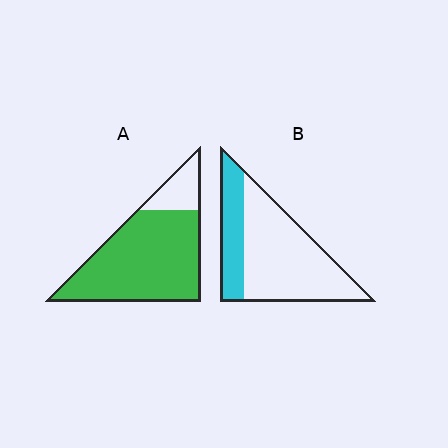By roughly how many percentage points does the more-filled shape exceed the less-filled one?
By roughly 55 percentage points (A over B).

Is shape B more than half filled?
No.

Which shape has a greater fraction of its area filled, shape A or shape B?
Shape A.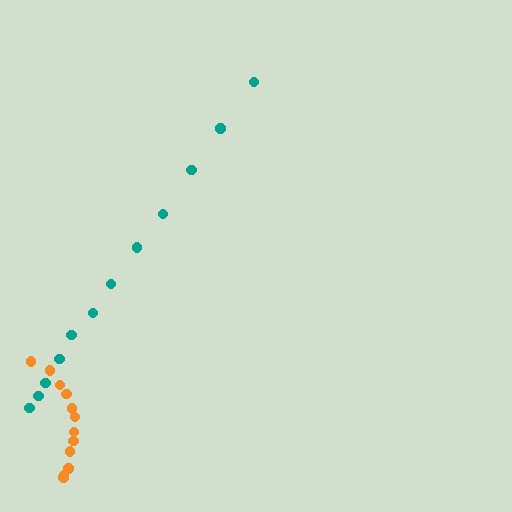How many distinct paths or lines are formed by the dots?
There are 2 distinct paths.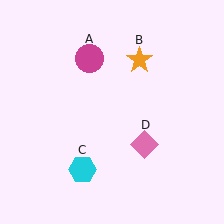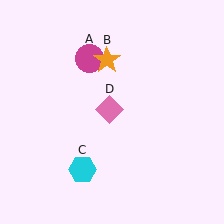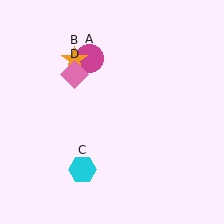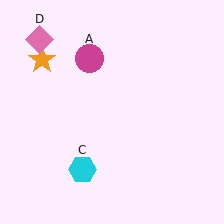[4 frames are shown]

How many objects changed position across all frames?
2 objects changed position: orange star (object B), pink diamond (object D).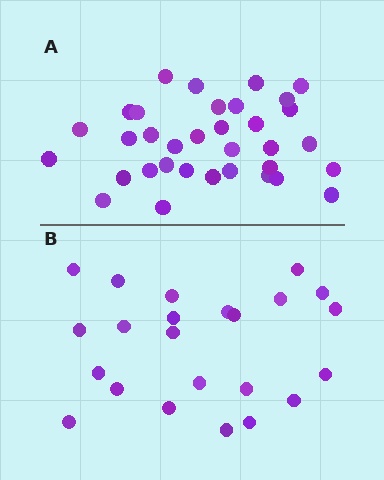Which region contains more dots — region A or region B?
Region A (the top region) has more dots.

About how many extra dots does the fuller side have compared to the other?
Region A has roughly 12 or so more dots than region B.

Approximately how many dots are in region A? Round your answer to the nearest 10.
About 30 dots. (The exact count is 34, which rounds to 30.)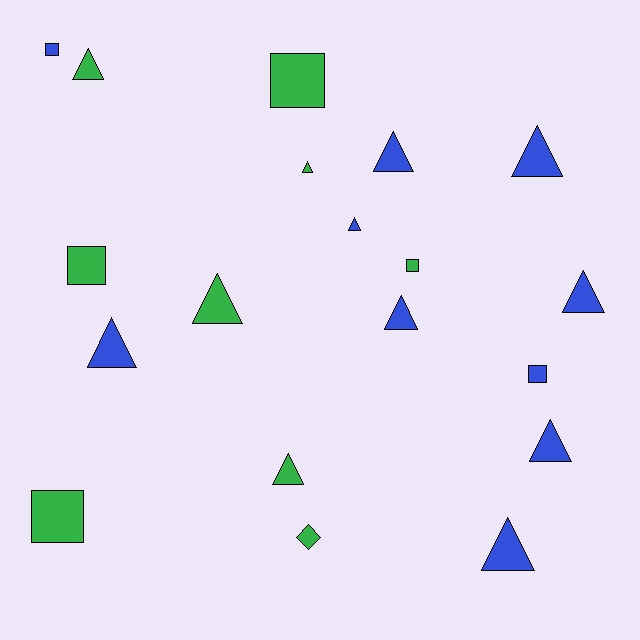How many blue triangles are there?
There are 8 blue triangles.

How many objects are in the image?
There are 19 objects.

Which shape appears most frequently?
Triangle, with 12 objects.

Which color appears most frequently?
Blue, with 10 objects.